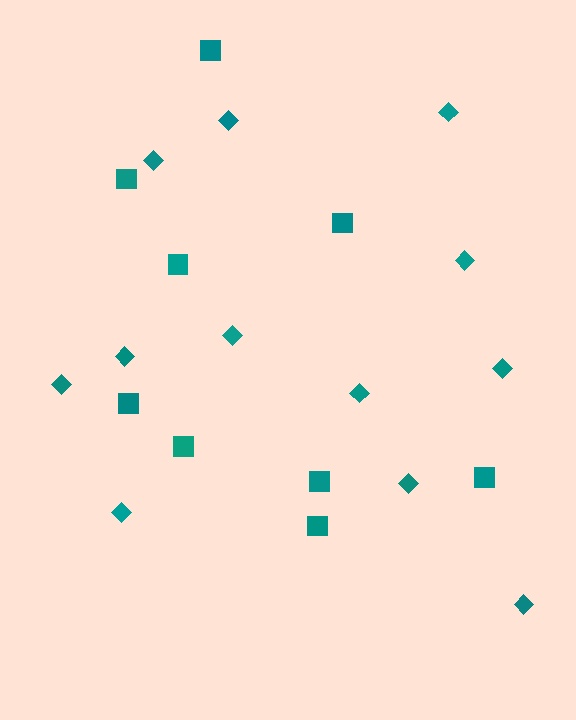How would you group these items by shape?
There are 2 groups: one group of diamonds (12) and one group of squares (9).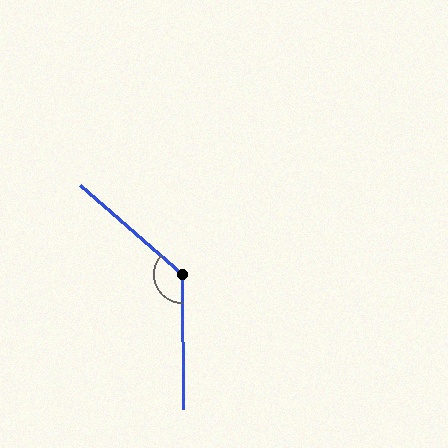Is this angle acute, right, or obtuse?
It is obtuse.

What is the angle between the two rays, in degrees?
Approximately 131 degrees.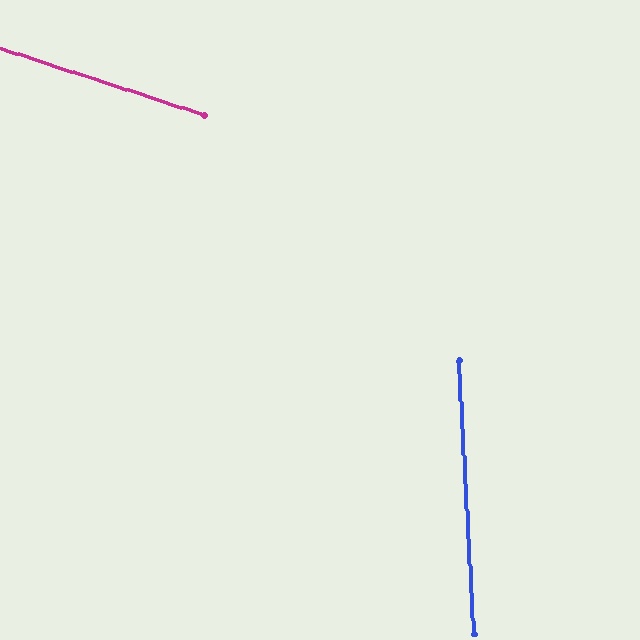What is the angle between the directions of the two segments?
Approximately 69 degrees.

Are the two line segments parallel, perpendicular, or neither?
Neither parallel nor perpendicular — they differ by about 69°.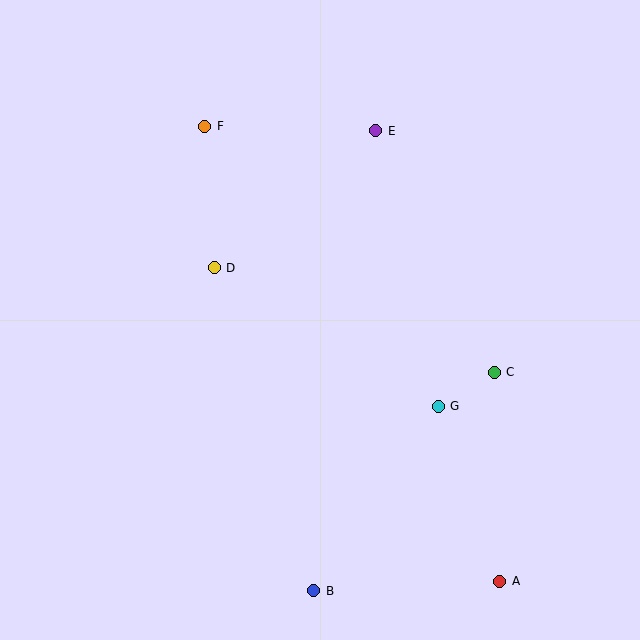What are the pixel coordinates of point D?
Point D is at (214, 268).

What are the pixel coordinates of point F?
Point F is at (205, 126).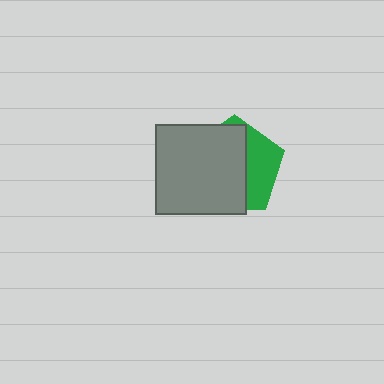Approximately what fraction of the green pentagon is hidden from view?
Roughly 66% of the green pentagon is hidden behind the gray square.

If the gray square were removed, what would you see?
You would see the complete green pentagon.